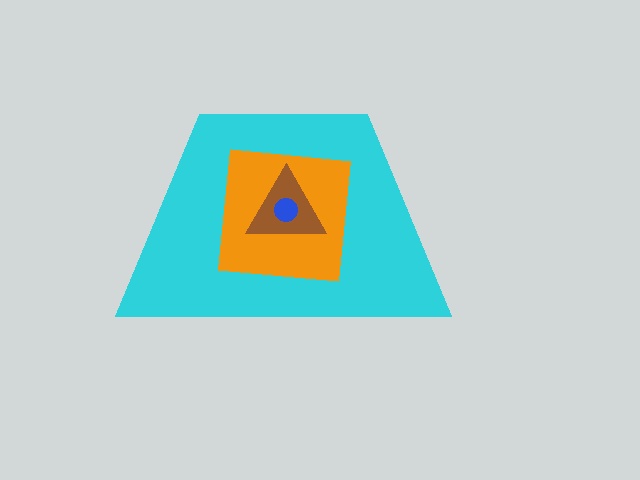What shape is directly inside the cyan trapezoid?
The orange square.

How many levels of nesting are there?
4.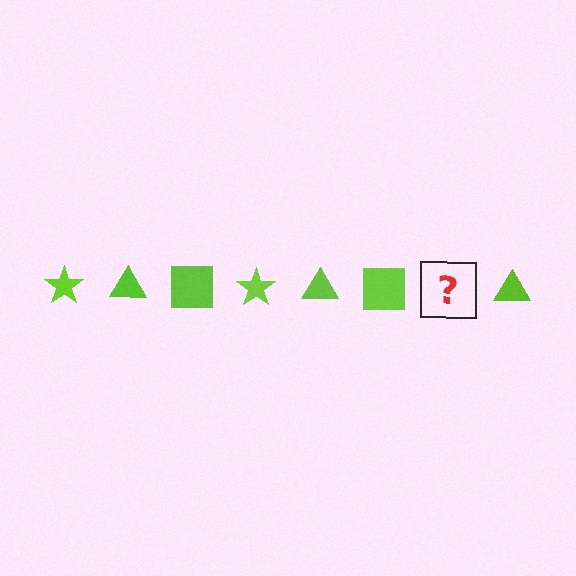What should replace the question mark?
The question mark should be replaced with a lime star.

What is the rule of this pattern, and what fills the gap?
The rule is that the pattern cycles through star, triangle, square shapes in lime. The gap should be filled with a lime star.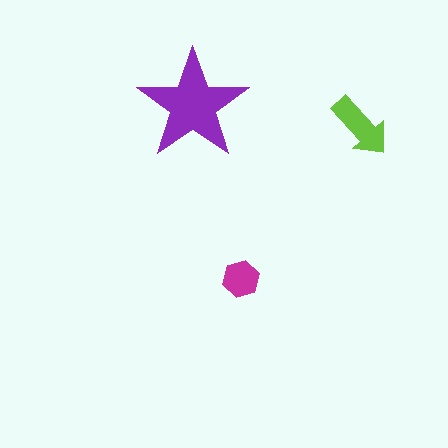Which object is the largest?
The purple star.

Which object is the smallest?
The magenta hexagon.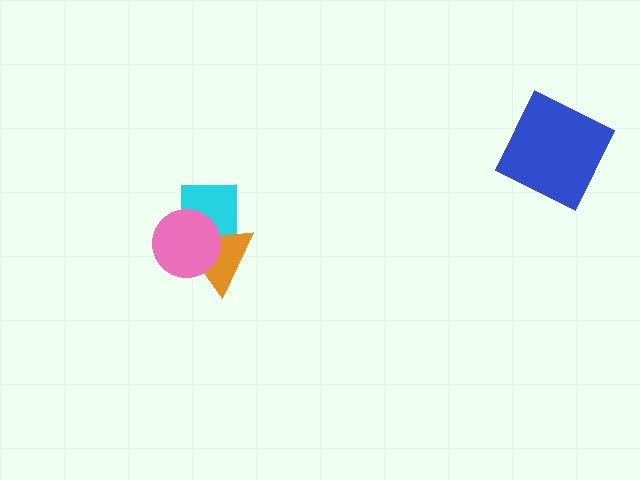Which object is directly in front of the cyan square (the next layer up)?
The orange triangle is directly in front of the cyan square.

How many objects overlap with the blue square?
0 objects overlap with the blue square.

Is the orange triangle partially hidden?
Yes, it is partially covered by another shape.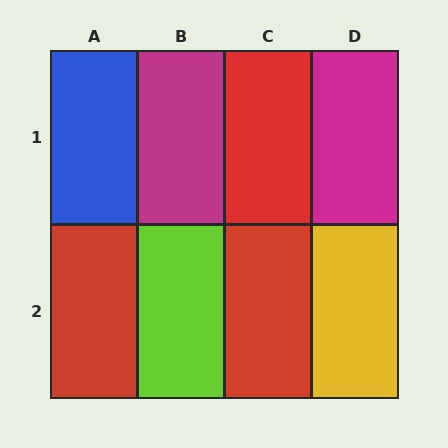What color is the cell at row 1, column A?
Blue.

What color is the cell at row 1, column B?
Magenta.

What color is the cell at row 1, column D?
Magenta.